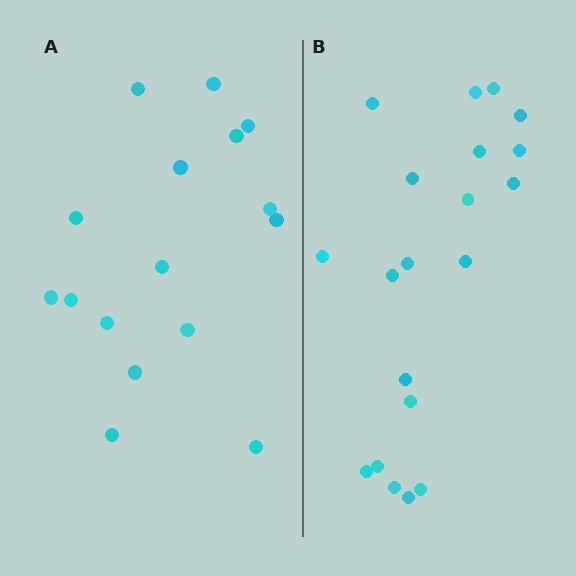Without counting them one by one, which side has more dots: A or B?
Region B (the right region) has more dots.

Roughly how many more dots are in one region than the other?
Region B has about 4 more dots than region A.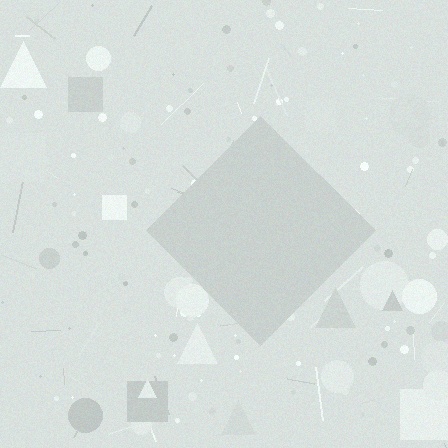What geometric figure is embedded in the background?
A diamond is embedded in the background.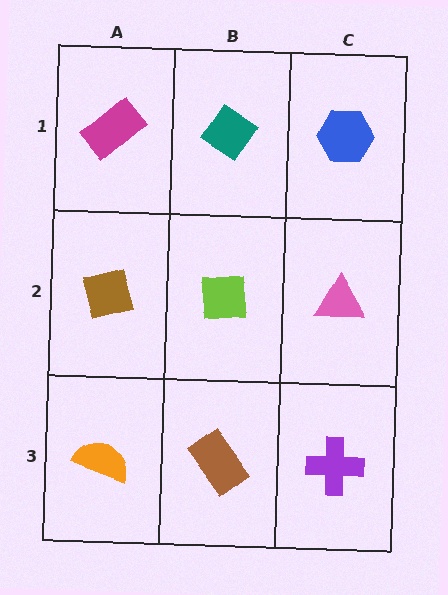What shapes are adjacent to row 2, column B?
A teal diamond (row 1, column B), a brown rectangle (row 3, column B), a brown square (row 2, column A), a pink triangle (row 2, column C).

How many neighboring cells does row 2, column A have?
3.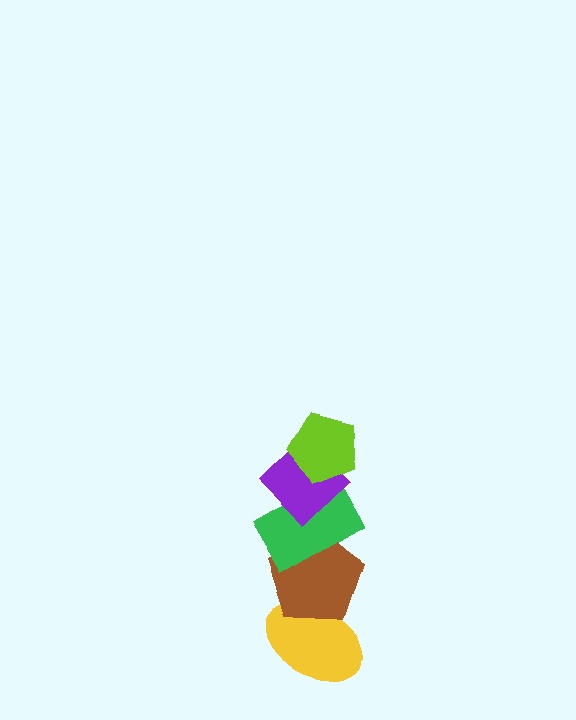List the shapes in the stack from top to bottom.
From top to bottom: the lime pentagon, the purple diamond, the green rectangle, the brown pentagon, the yellow ellipse.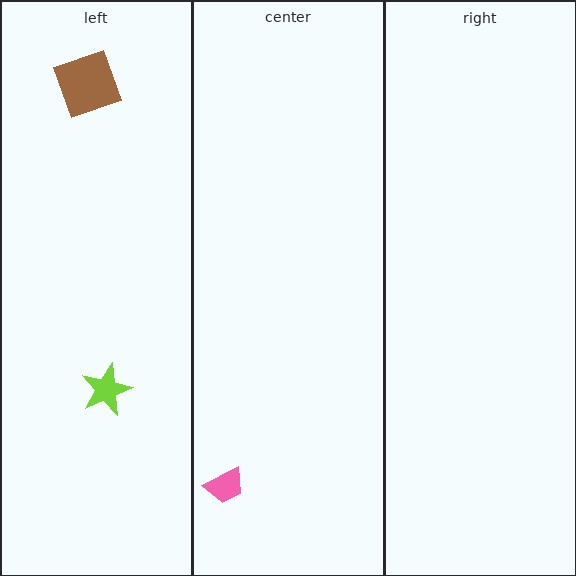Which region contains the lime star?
The left region.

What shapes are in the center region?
The pink trapezoid.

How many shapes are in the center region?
1.